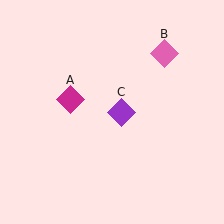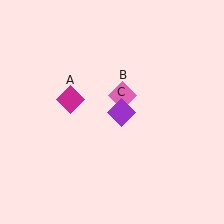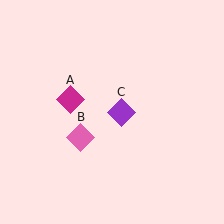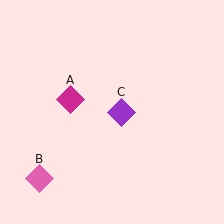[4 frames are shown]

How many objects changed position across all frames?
1 object changed position: pink diamond (object B).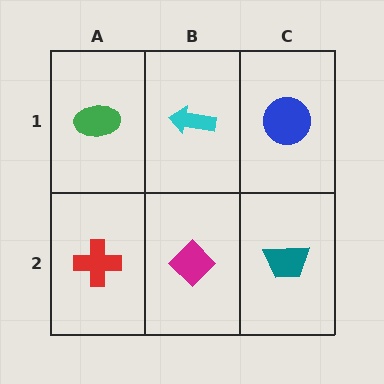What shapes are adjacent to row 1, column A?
A red cross (row 2, column A), a cyan arrow (row 1, column B).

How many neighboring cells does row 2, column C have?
2.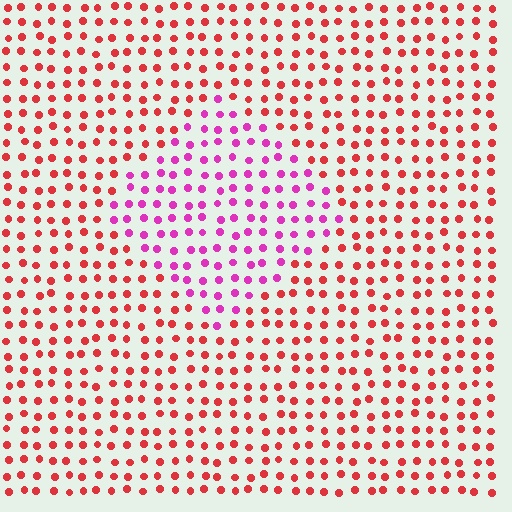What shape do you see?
I see a diamond.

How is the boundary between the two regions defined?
The boundary is defined purely by a slight shift in hue (about 45 degrees). Spacing, size, and orientation are identical on both sides.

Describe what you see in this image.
The image is filled with small red elements in a uniform arrangement. A diamond-shaped region is visible where the elements are tinted to a slightly different hue, forming a subtle color boundary.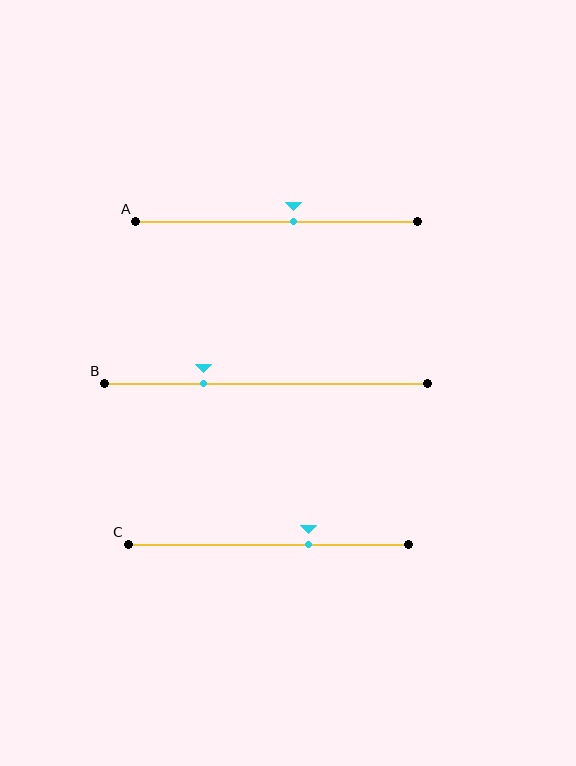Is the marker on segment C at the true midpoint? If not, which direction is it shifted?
No, the marker on segment C is shifted to the right by about 14% of the segment length.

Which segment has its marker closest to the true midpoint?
Segment A has its marker closest to the true midpoint.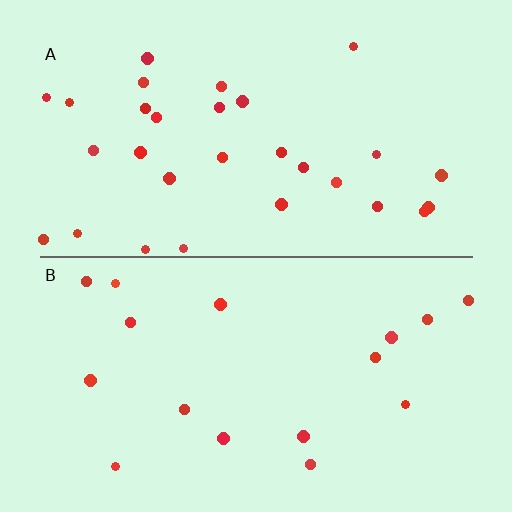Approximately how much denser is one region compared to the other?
Approximately 1.8× — region A over region B.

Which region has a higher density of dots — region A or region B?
A (the top).